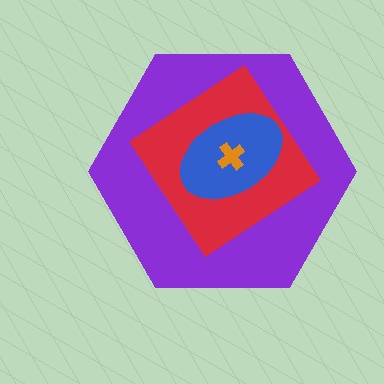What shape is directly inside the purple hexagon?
The red diamond.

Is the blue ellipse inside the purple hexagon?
Yes.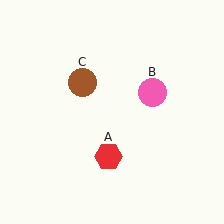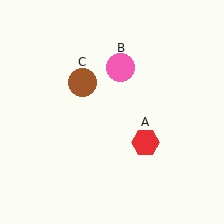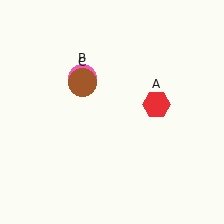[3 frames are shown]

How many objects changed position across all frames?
2 objects changed position: red hexagon (object A), pink circle (object B).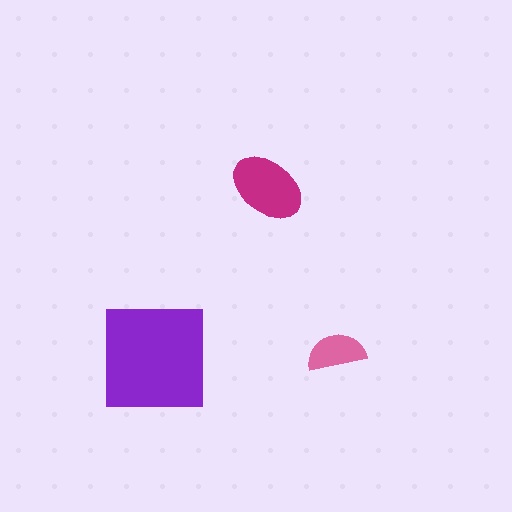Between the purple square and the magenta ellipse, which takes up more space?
The purple square.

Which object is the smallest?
The pink semicircle.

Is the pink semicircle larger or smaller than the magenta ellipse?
Smaller.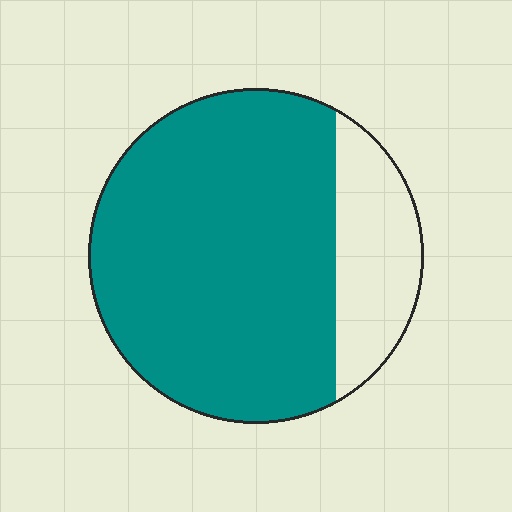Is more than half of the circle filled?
Yes.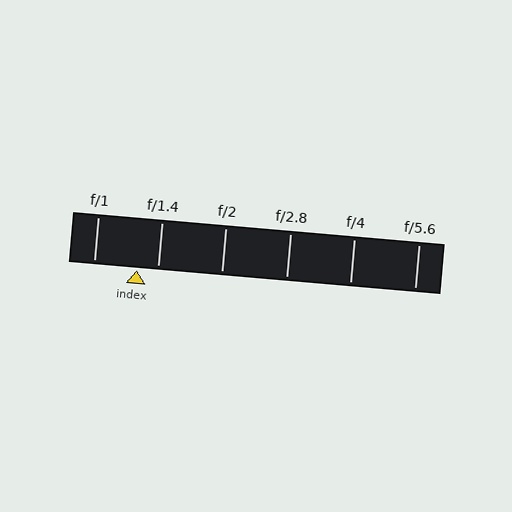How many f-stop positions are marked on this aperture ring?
There are 6 f-stop positions marked.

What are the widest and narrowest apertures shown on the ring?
The widest aperture shown is f/1 and the narrowest is f/5.6.